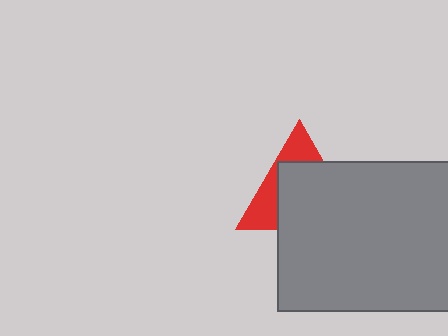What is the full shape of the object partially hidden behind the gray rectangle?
The partially hidden object is a red triangle.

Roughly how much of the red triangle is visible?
A small part of it is visible (roughly 37%).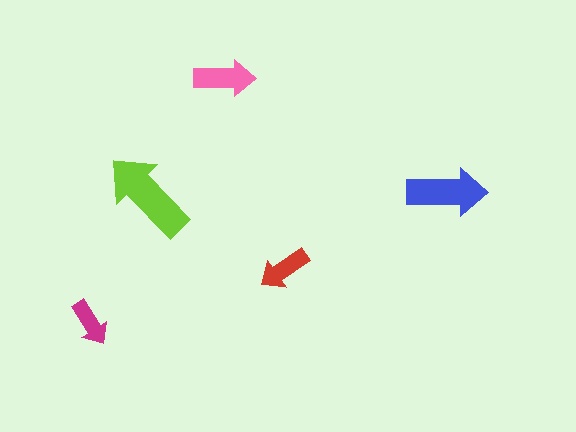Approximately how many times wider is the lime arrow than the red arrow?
About 2 times wider.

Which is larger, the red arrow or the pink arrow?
The pink one.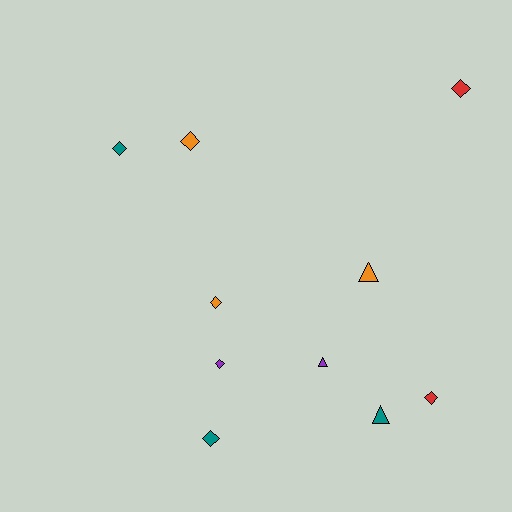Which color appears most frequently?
Orange, with 3 objects.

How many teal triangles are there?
There is 1 teal triangle.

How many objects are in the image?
There are 10 objects.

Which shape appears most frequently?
Diamond, with 7 objects.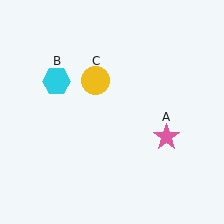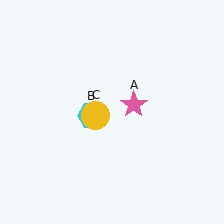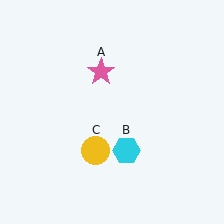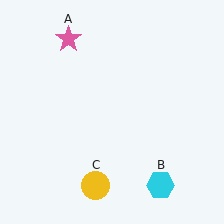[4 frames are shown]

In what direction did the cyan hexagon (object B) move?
The cyan hexagon (object B) moved down and to the right.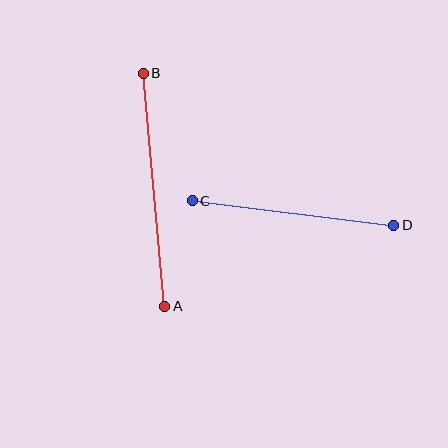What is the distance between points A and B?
The distance is approximately 234 pixels.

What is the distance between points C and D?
The distance is approximately 203 pixels.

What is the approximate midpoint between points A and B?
The midpoint is at approximately (154, 190) pixels.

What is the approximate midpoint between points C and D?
The midpoint is at approximately (293, 213) pixels.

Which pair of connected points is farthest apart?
Points A and B are farthest apart.